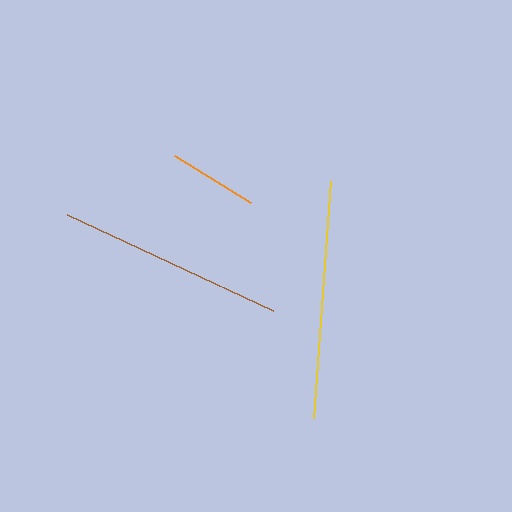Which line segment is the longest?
The yellow line is the longest at approximately 237 pixels.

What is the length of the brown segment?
The brown segment is approximately 228 pixels long.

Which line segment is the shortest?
The orange line is the shortest at approximately 89 pixels.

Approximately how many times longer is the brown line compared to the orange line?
The brown line is approximately 2.6 times the length of the orange line.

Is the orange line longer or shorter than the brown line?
The brown line is longer than the orange line.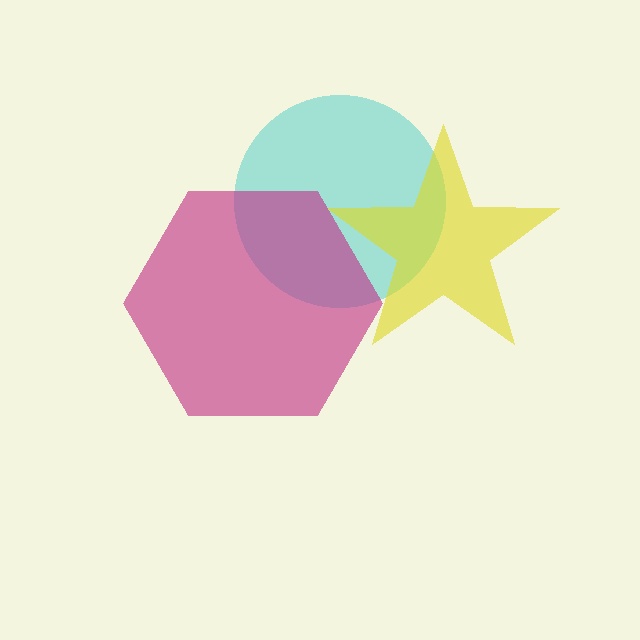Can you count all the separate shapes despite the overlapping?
Yes, there are 3 separate shapes.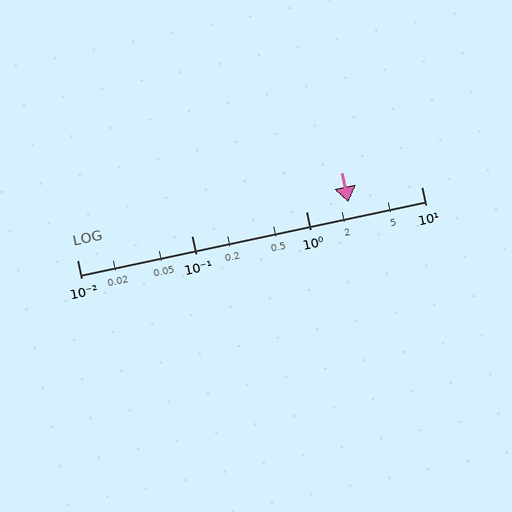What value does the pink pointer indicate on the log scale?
The pointer indicates approximately 2.3.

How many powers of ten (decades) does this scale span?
The scale spans 3 decades, from 0.01 to 10.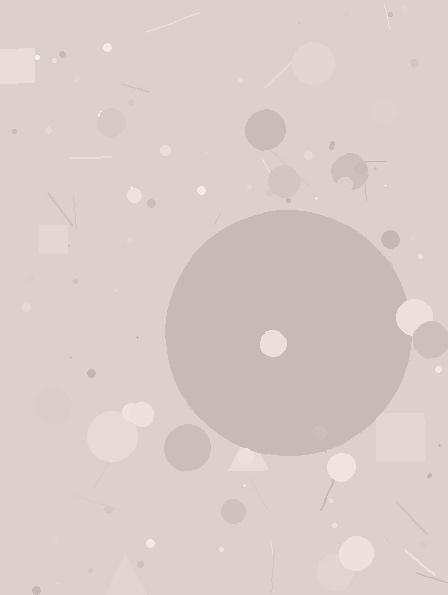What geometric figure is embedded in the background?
A circle is embedded in the background.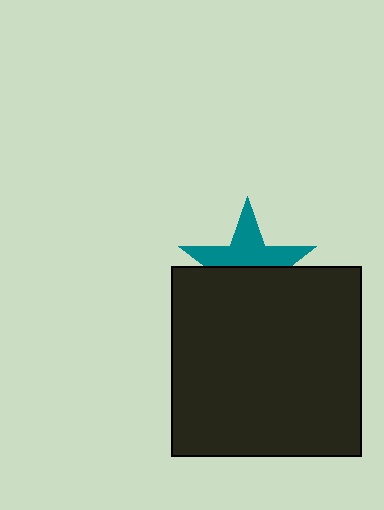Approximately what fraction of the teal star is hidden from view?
Roughly 50% of the teal star is hidden behind the black square.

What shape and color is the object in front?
The object in front is a black square.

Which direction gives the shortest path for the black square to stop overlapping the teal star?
Moving down gives the shortest separation.